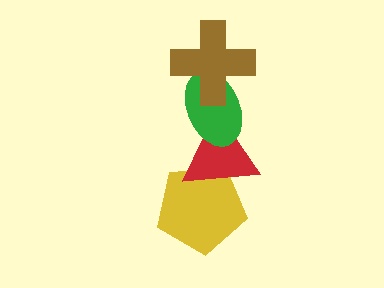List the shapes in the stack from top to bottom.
From top to bottom: the brown cross, the green ellipse, the red triangle, the yellow pentagon.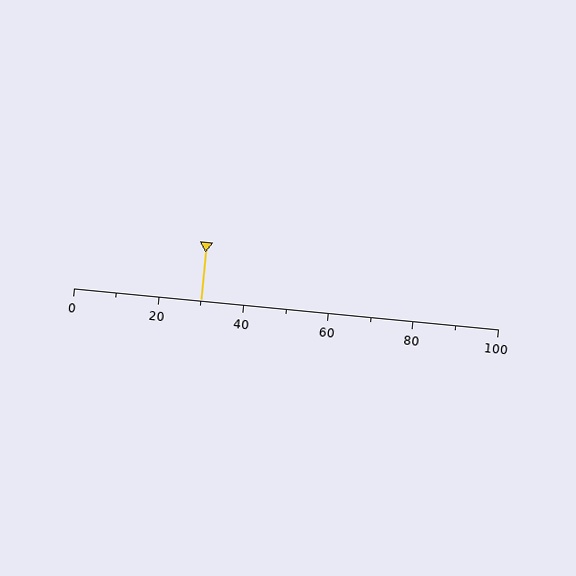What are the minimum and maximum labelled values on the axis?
The axis runs from 0 to 100.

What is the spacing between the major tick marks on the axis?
The major ticks are spaced 20 apart.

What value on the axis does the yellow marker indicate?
The marker indicates approximately 30.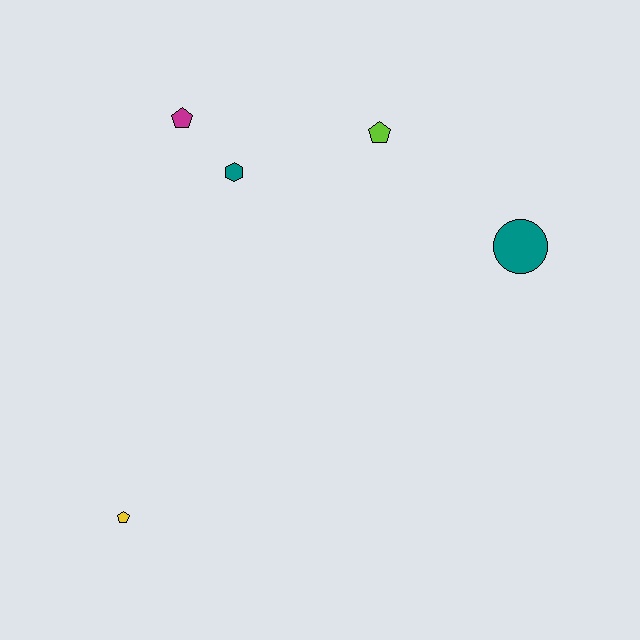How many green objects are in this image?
There are no green objects.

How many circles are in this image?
There is 1 circle.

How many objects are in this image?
There are 5 objects.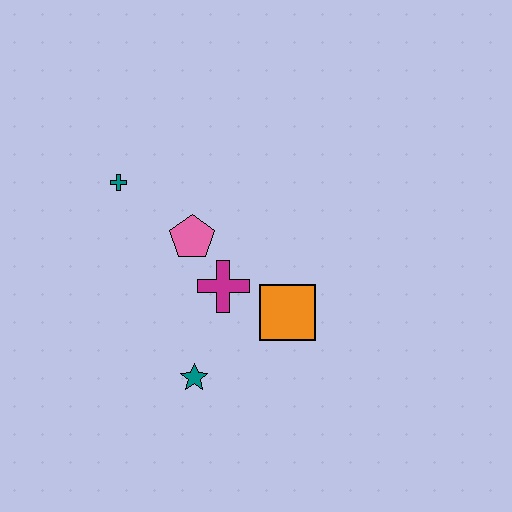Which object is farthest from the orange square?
The teal cross is farthest from the orange square.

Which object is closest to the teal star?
The magenta cross is closest to the teal star.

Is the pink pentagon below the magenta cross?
No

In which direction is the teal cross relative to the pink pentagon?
The teal cross is to the left of the pink pentagon.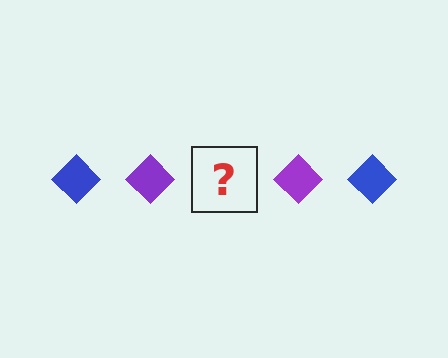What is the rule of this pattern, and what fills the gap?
The rule is that the pattern cycles through blue, purple diamonds. The gap should be filled with a blue diamond.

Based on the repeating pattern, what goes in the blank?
The blank should be a blue diamond.